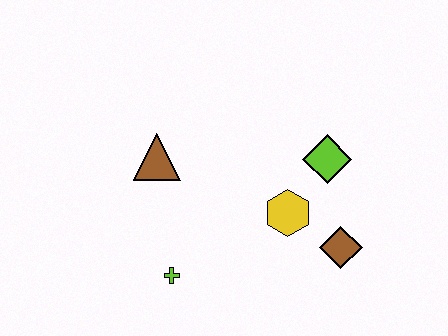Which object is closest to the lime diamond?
The yellow hexagon is closest to the lime diamond.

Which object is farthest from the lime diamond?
The lime cross is farthest from the lime diamond.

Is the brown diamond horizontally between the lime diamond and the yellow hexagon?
No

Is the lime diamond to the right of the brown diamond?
No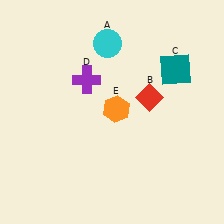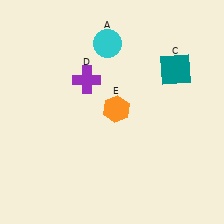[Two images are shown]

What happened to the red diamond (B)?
The red diamond (B) was removed in Image 2. It was in the top-right area of Image 1.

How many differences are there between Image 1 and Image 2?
There is 1 difference between the two images.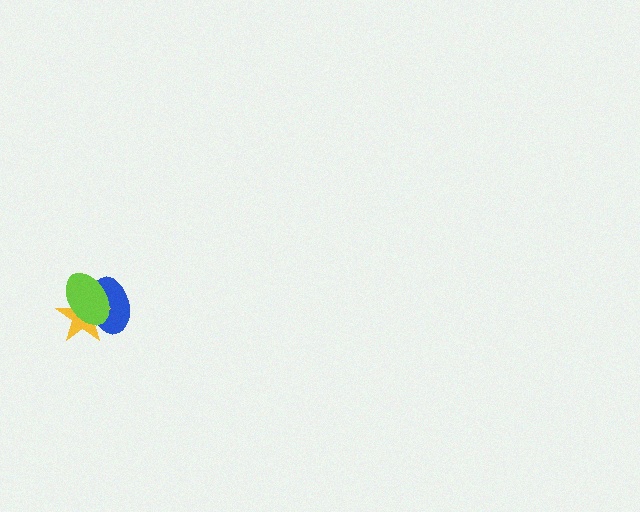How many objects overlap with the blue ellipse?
2 objects overlap with the blue ellipse.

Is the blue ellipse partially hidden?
Yes, it is partially covered by another shape.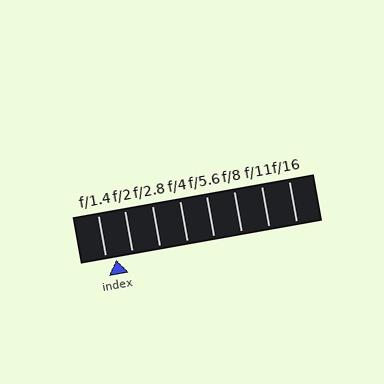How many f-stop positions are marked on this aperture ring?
There are 8 f-stop positions marked.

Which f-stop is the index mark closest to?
The index mark is closest to f/1.4.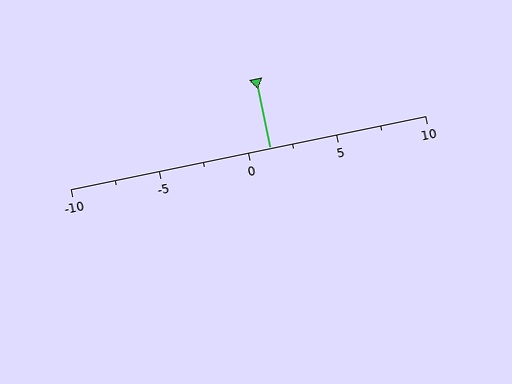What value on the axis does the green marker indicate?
The marker indicates approximately 1.2.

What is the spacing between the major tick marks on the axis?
The major ticks are spaced 5 apart.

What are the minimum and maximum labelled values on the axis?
The axis runs from -10 to 10.